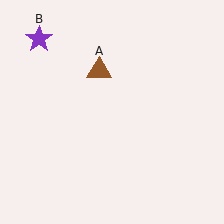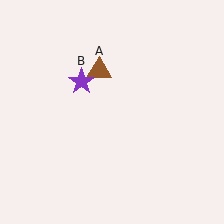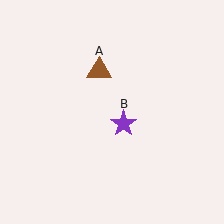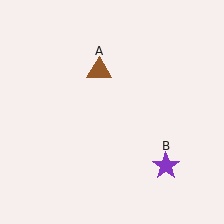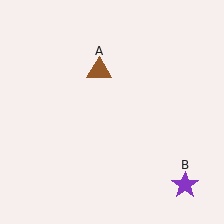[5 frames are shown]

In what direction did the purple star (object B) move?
The purple star (object B) moved down and to the right.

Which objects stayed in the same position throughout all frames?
Brown triangle (object A) remained stationary.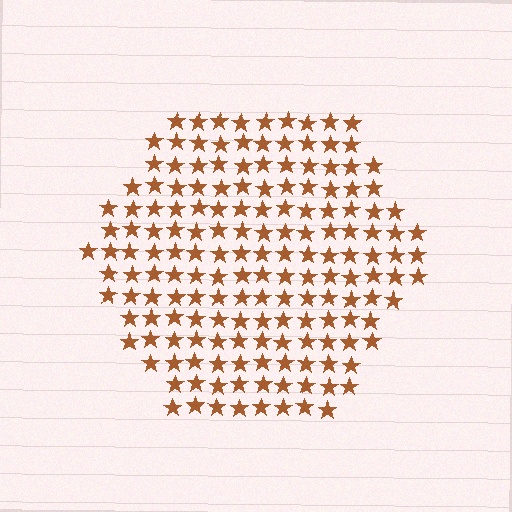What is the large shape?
The large shape is a hexagon.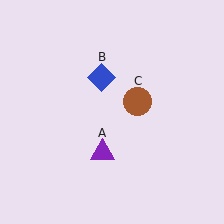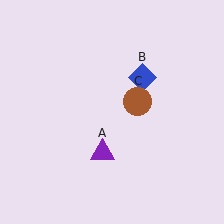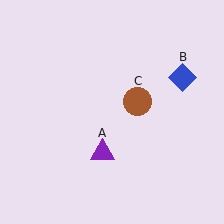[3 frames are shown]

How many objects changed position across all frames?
1 object changed position: blue diamond (object B).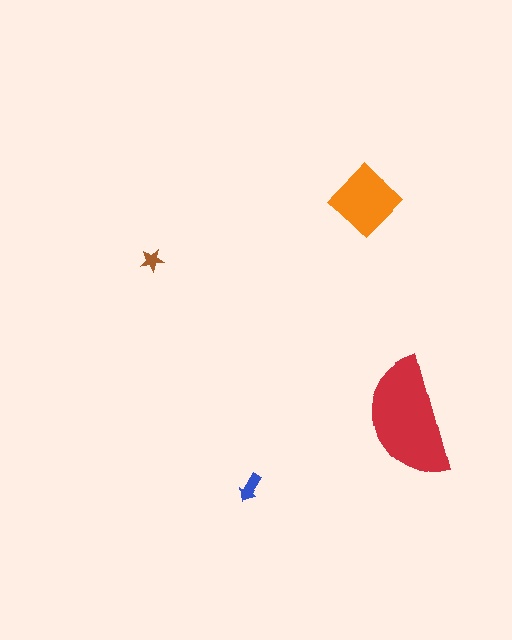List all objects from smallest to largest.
The brown star, the blue arrow, the orange diamond, the red semicircle.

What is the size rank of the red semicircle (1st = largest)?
1st.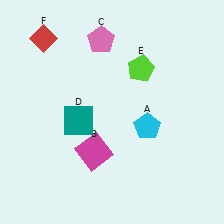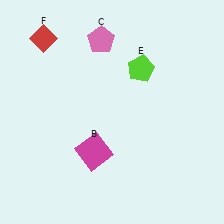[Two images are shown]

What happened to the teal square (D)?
The teal square (D) was removed in Image 2. It was in the bottom-left area of Image 1.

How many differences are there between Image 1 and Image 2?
There are 2 differences between the two images.